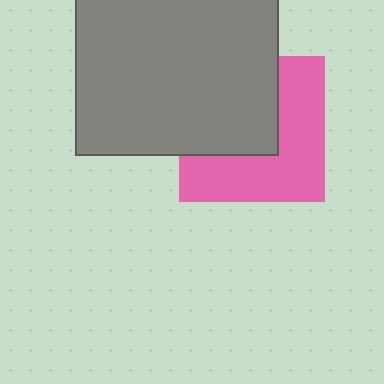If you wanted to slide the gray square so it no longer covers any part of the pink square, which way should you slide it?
Slide it toward the upper-left — that is the most direct way to separate the two shapes.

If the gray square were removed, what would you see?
You would see the complete pink square.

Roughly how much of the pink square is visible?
About half of it is visible (roughly 53%).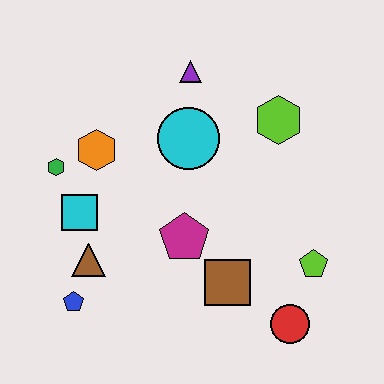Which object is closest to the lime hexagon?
The cyan circle is closest to the lime hexagon.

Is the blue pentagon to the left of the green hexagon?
No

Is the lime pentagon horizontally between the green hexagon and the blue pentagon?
No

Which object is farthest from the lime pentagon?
The green hexagon is farthest from the lime pentagon.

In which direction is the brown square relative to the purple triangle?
The brown square is below the purple triangle.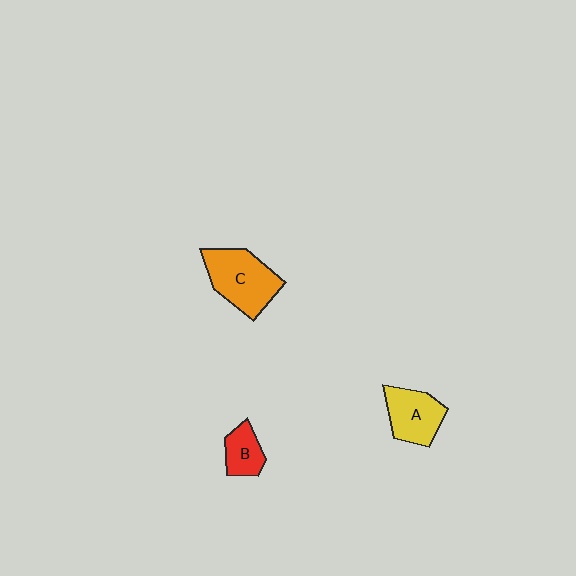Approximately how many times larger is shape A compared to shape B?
Approximately 1.6 times.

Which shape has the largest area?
Shape C (orange).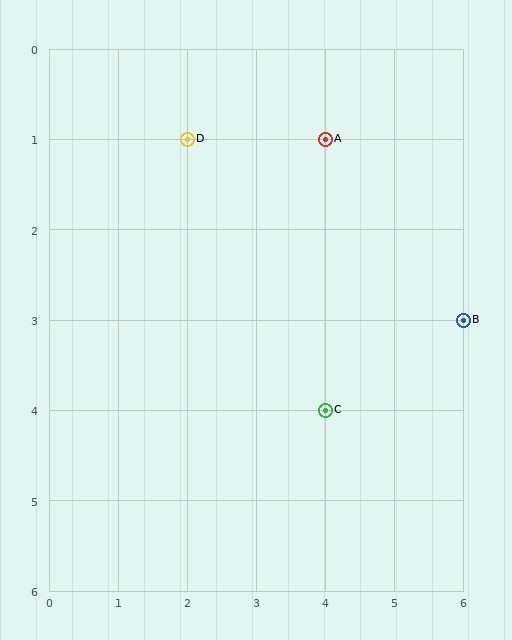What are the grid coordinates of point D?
Point D is at grid coordinates (2, 1).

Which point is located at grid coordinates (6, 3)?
Point B is at (6, 3).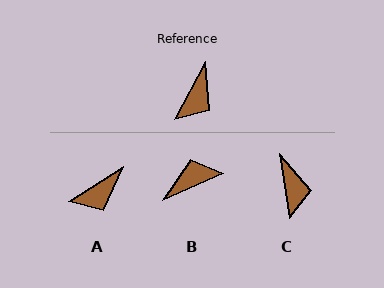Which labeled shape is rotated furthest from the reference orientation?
B, about 142 degrees away.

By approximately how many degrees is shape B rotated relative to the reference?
Approximately 142 degrees counter-clockwise.